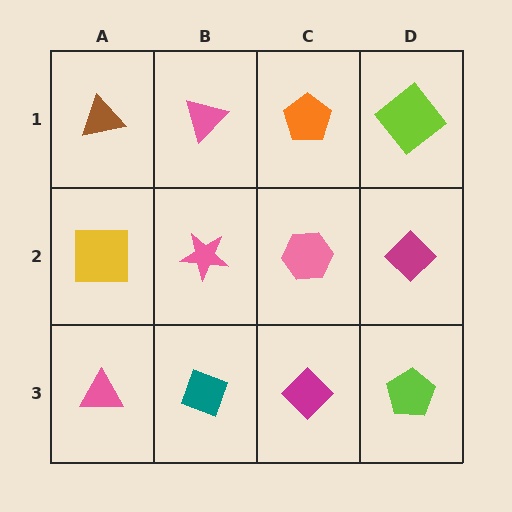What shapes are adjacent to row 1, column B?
A pink star (row 2, column B), a brown triangle (row 1, column A), an orange pentagon (row 1, column C).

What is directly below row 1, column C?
A pink hexagon.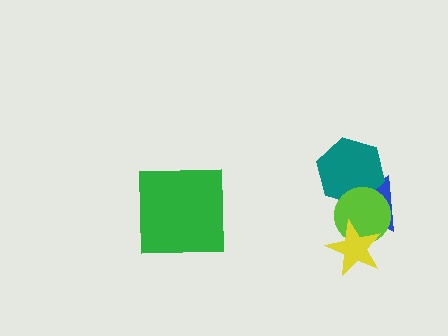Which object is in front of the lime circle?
The yellow star is in front of the lime circle.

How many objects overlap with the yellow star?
2 objects overlap with the yellow star.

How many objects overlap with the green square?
0 objects overlap with the green square.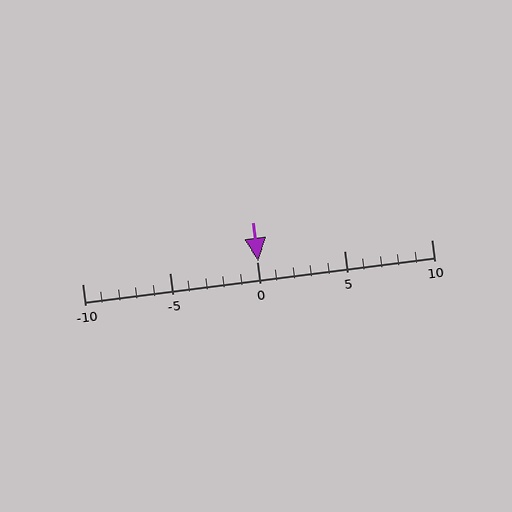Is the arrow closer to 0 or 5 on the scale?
The arrow is closer to 0.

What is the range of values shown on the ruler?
The ruler shows values from -10 to 10.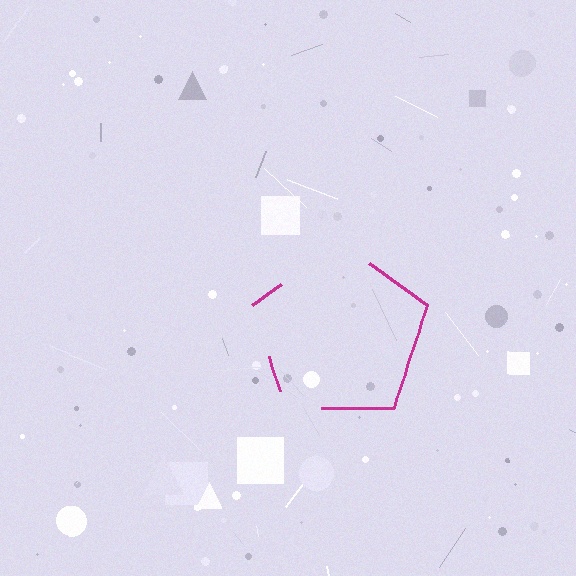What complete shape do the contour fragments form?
The contour fragments form a pentagon.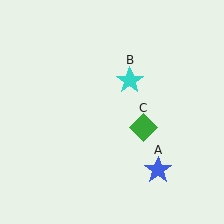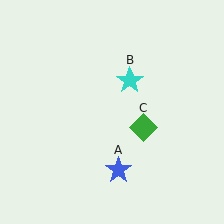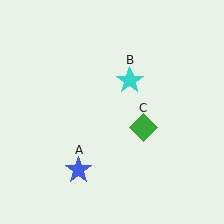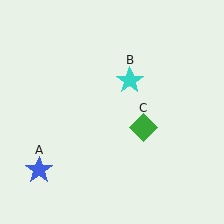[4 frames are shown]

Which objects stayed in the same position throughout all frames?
Cyan star (object B) and green diamond (object C) remained stationary.